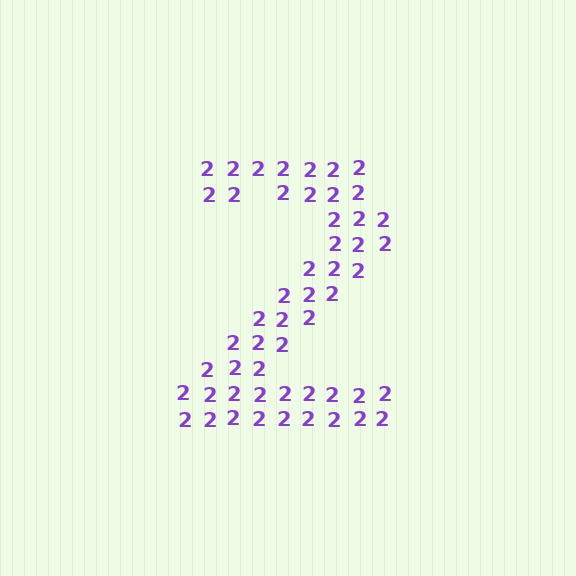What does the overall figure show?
The overall figure shows the digit 2.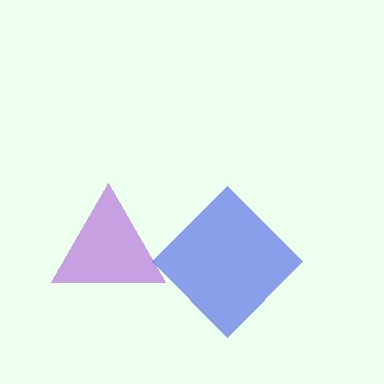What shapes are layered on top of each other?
The layered shapes are: a purple triangle, a blue diamond.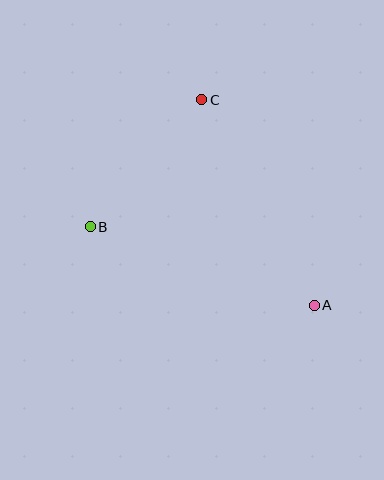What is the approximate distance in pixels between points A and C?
The distance between A and C is approximately 234 pixels.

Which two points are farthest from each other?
Points A and B are farthest from each other.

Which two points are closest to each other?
Points B and C are closest to each other.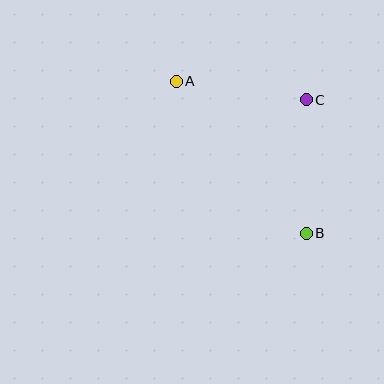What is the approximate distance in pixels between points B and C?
The distance between B and C is approximately 133 pixels.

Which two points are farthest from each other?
Points A and B are farthest from each other.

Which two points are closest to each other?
Points A and C are closest to each other.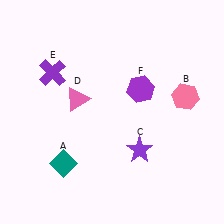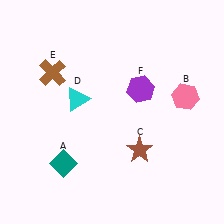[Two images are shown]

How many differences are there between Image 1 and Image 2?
There are 3 differences between the two images.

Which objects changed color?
C changed from purple to brown. D changed from pink to cyan. E changed from purple to brown.